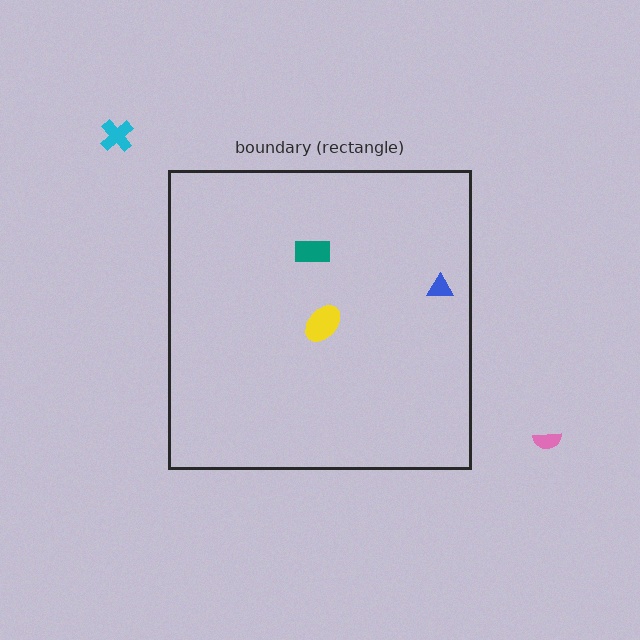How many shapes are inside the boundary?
3 inside, 2 outside.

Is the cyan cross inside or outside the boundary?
Outside.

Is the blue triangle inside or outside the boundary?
Inside.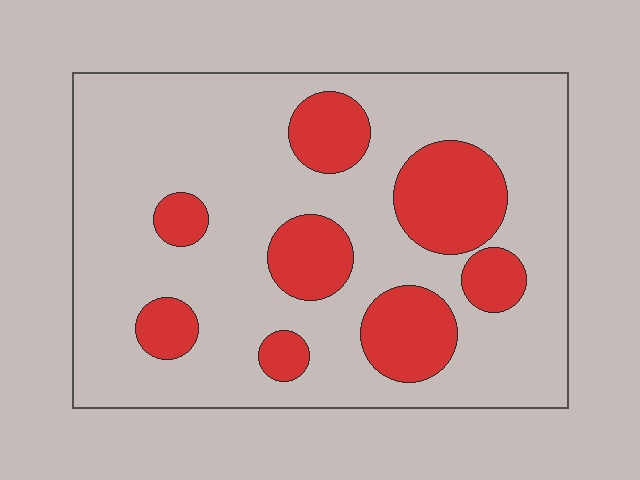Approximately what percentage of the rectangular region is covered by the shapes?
Approximately 25%.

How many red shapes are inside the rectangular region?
8.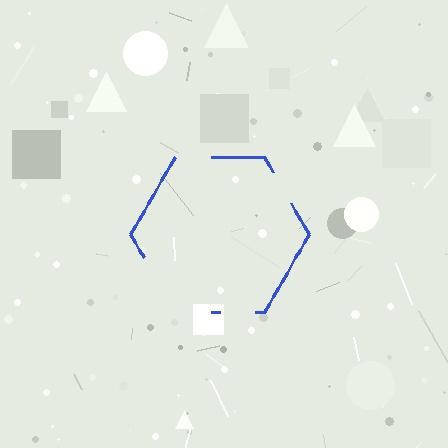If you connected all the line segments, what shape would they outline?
They would outline a hexagon.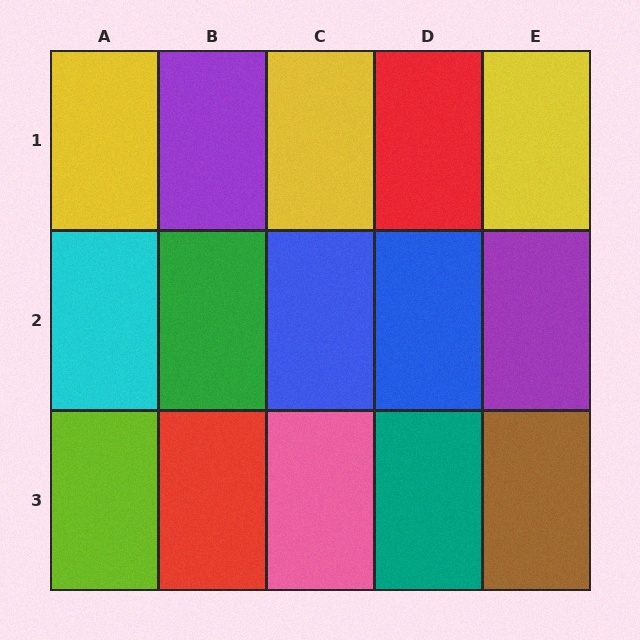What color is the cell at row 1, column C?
Yellow.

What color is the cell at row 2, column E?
Purple.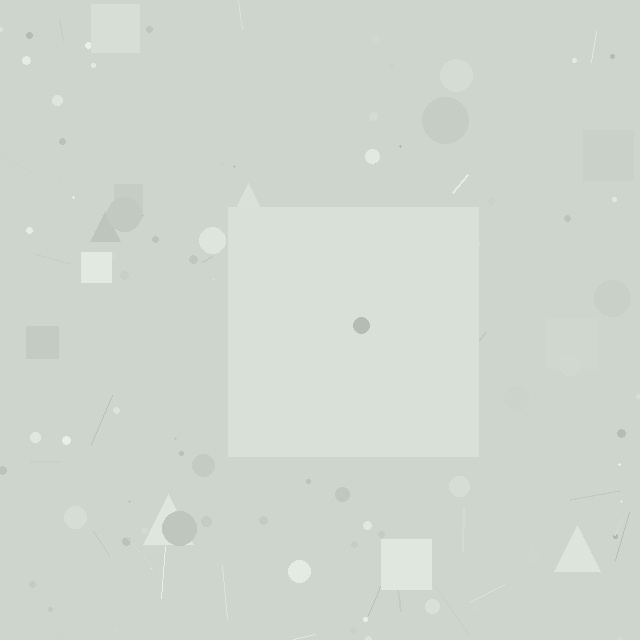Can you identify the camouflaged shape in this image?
The camouflaged shape is a square.